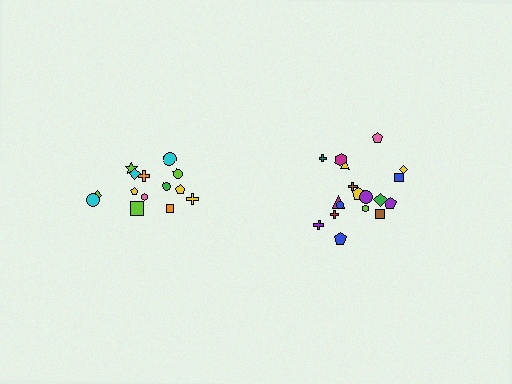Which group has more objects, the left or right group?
The right group.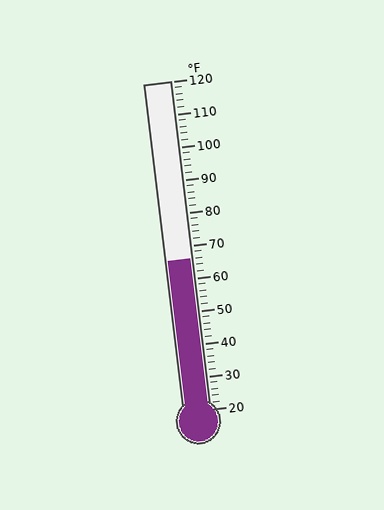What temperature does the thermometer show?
The thermometer shows approximately 66°F.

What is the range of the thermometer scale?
The thermometer scale ranges from 20°F to 120°F.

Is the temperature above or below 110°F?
The temperature is below 110°F.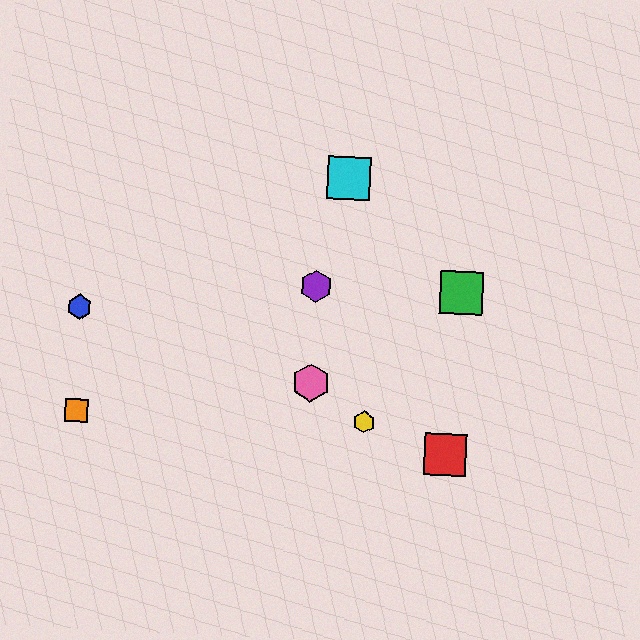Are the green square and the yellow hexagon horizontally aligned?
No, the green square is at y≈293 and the yellow hexagon is at y≈422.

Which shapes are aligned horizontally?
The green square, the purple hexagon are aligned horizontally.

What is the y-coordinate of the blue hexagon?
The blue hexagon is at y≈307.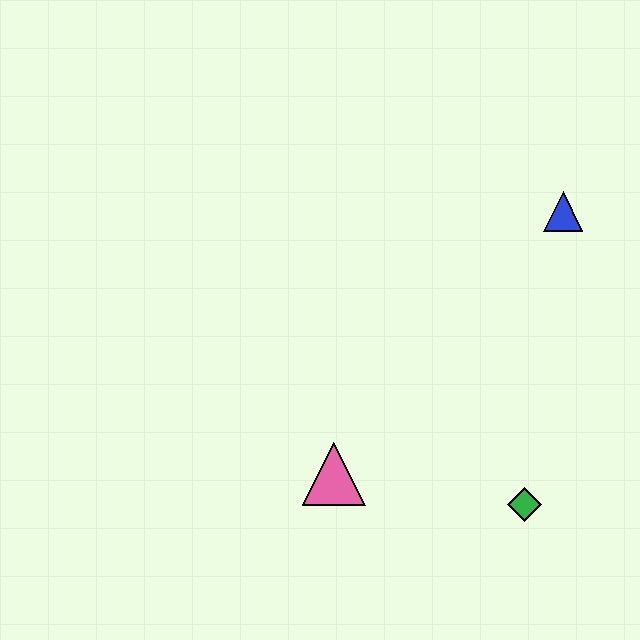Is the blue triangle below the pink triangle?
No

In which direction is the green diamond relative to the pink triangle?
The green diamond is to the right of the pink triangle.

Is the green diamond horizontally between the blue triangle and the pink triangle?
Yes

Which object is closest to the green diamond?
The pink triangle is closest to the green diamond.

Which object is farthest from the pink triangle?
The blue triangle is farthest from the pink triangle.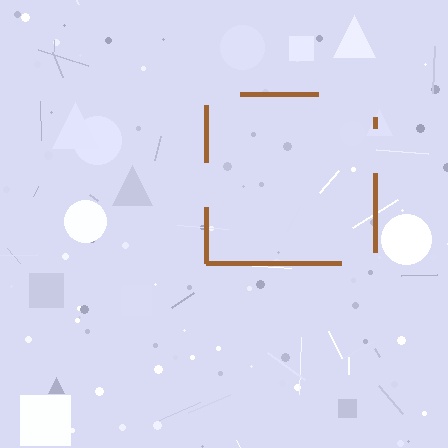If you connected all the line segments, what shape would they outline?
They would outline a square.